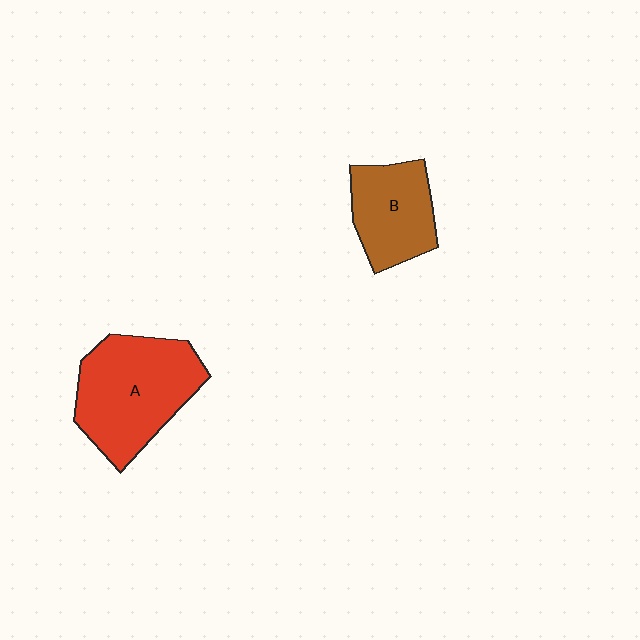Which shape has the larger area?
Shape A (red).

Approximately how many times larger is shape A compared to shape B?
Approximately 1.6 times.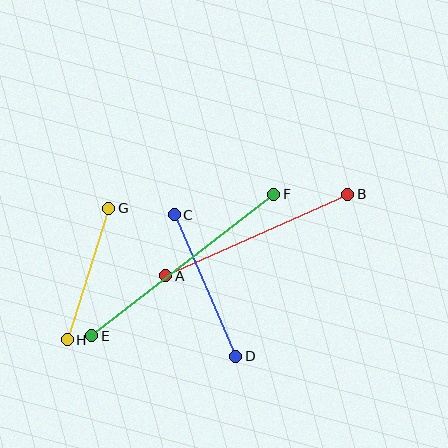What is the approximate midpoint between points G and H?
The midpoint is at approximately (88, 274) pixels.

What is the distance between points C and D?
The distance is approximately 154 pixels.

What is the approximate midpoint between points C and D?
The midpoint is at approximately (205, 285) pixels.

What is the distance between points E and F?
The distance is approximately 231 pixels.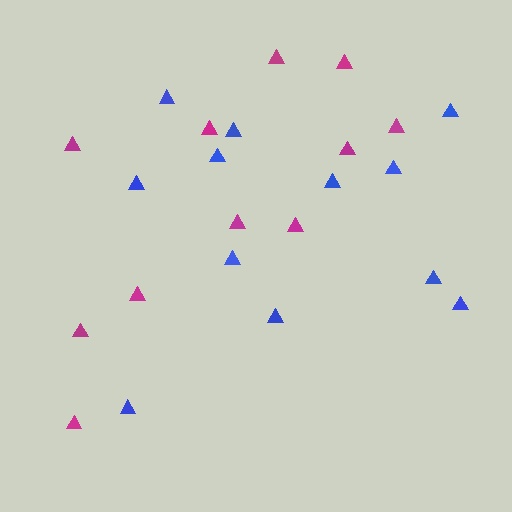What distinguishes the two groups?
There are 2 groups: one group of blue triangles (12) and one group of magenta triangles (11).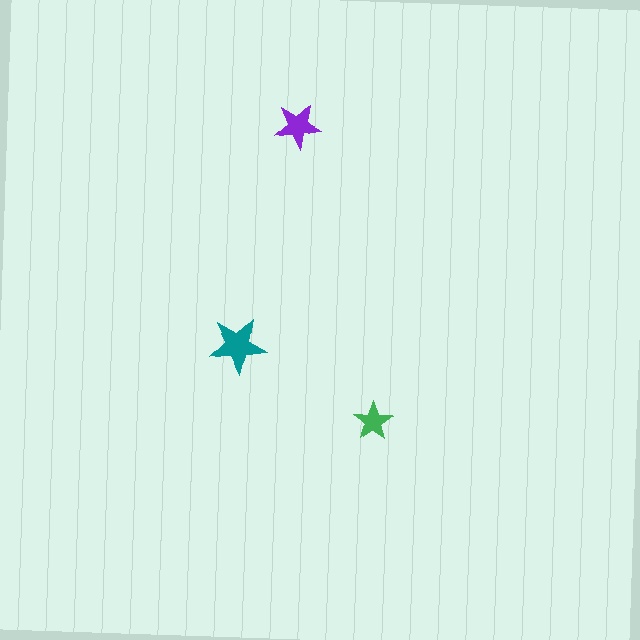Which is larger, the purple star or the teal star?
The teal one.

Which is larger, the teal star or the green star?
The teal one.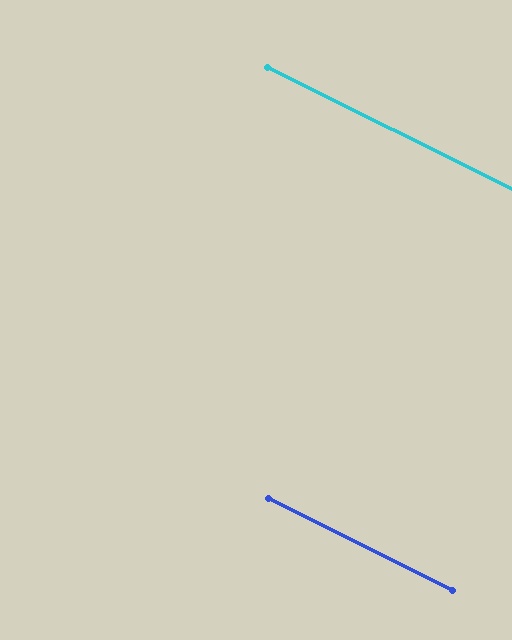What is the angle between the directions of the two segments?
Approximately 0 degrees.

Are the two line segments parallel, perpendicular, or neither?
Parallel — their directions differ by only 0.1°.